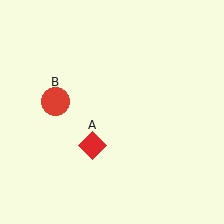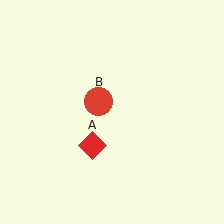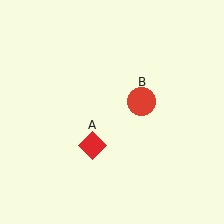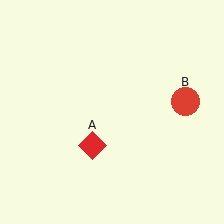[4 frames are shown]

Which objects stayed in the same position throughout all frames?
Red diamond (object A) remained stationary.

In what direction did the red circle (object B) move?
The red circle (object B) moved right.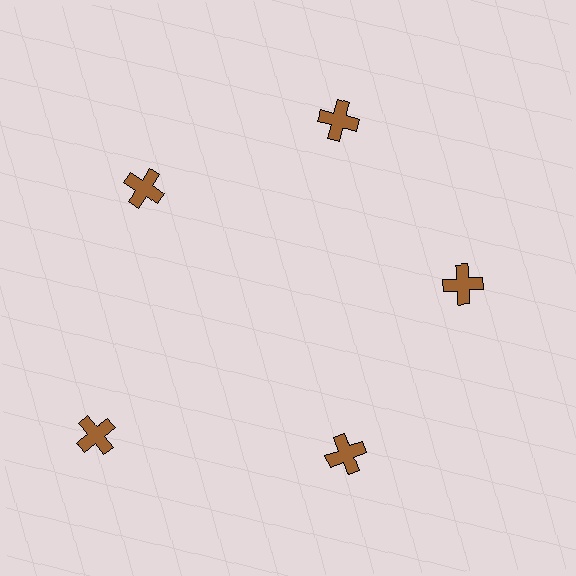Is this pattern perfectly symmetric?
No. The 5 brown crosses are arranged in a ring, but one element near the 8 o'clock position is pushed outward from the center, breaking the 5-fold rotational symmetry.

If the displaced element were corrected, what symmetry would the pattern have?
It would have 5-fold rotational symmetry — the pattern would map onto itself every 72 degrees.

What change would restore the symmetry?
The symmetry would be restored by moving it inward, back onto the ring so that all 5 crosses sit at equal angles and equal distance from the center.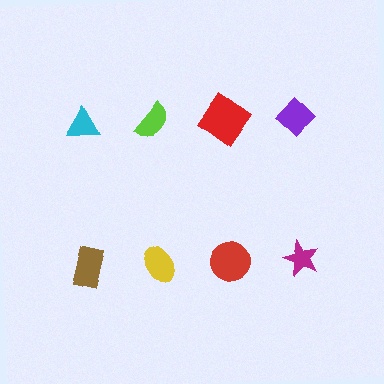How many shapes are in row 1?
4 shapes.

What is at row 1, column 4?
A purple diamond.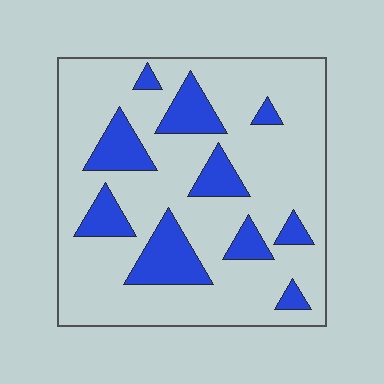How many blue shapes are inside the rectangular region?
10.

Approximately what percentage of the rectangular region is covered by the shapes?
Approximately 20%.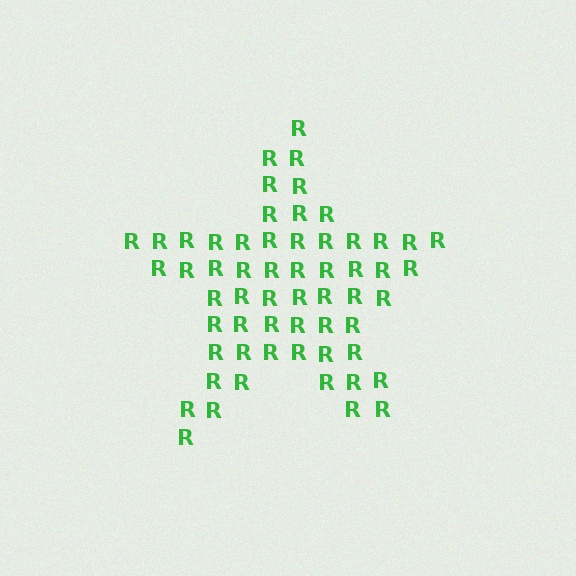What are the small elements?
The small elements are letter R's.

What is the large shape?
The large shape is a star.